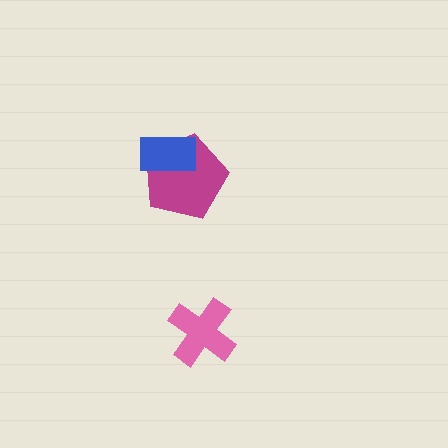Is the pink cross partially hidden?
No, no other shape covers it.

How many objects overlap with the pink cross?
0 objects overlap with the pink cross.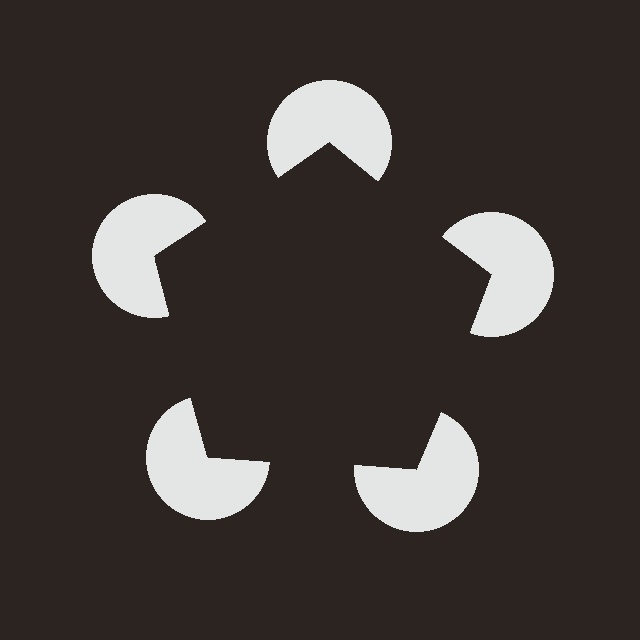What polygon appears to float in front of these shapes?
An illusory pentagon — its edges are inferred from the aligned wedge cuts in the pac-man discs, not physically drawn.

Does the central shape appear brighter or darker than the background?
It typically appears slightly darker than the background, even though no actual brightness change is drawn.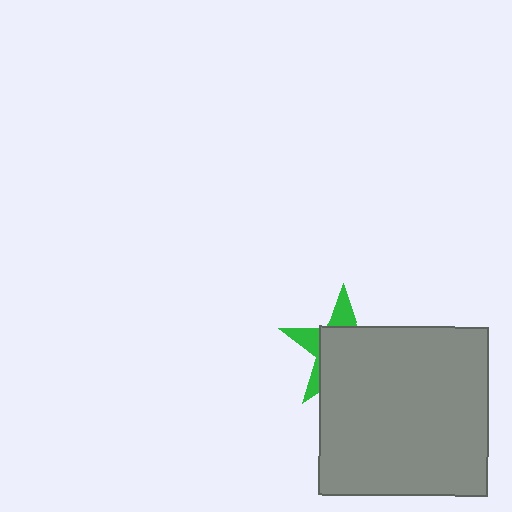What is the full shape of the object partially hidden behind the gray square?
The partially hidden object is a green star.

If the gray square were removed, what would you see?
You would see the complete green star.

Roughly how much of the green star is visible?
A small part of it is visible (roughly 31%).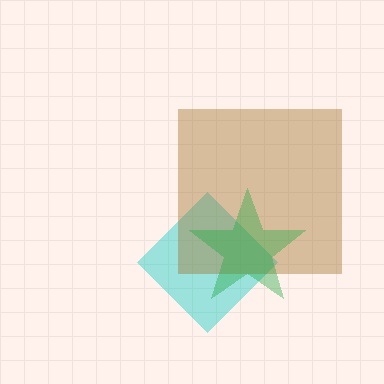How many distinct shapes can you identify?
There are 3 distinct shapes: a cyan diamond, a brown square, a green star.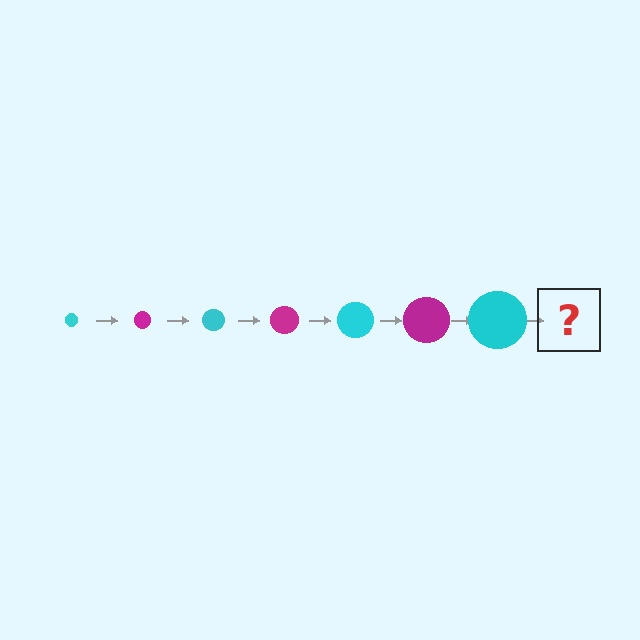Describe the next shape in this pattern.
It should be a magenta circle, larger than the previous one.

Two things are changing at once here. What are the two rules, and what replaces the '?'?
The two rules are that the circle grows larger each step and the color cycles through cyan and magenta. The '?' should be a magenta circle, larger than the previous one.